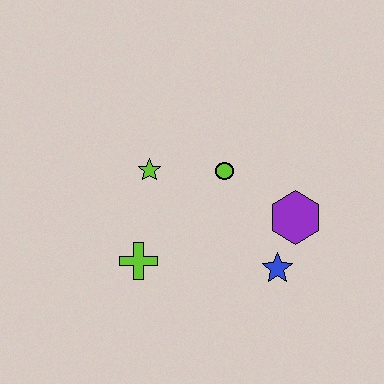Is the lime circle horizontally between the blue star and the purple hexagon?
No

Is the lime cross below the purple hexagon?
Yes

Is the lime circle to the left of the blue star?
Yes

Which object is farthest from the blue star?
The lime star is farthest from the blue star.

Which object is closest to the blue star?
The purple hexagon is closest to the blue star.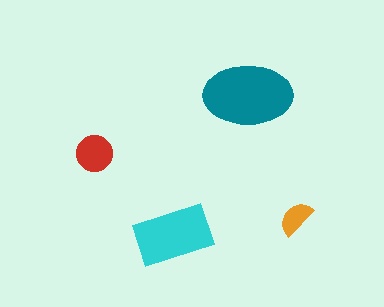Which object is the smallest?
The orange semicircle.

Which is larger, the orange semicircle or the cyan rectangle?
The cyan rectangle.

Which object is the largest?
The teal ellipse.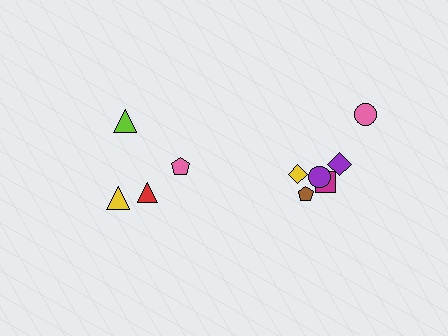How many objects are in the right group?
There are 6 objects.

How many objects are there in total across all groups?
There are 10 objects.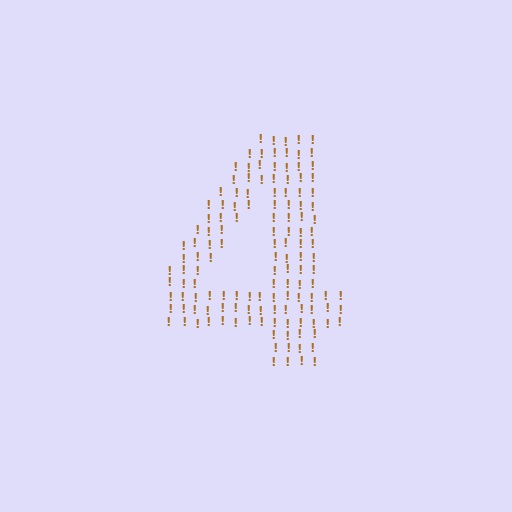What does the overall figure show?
The overall figure shows the digit 4.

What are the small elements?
The small elements are exclamation marks.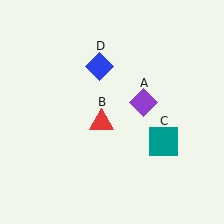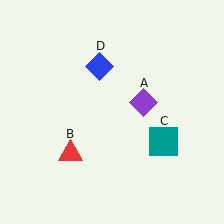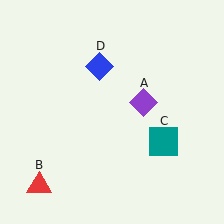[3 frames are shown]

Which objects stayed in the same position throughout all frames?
Purple diamond (object A) and teal square (object C) and blue diamond (object D) remained stationary.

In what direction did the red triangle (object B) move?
The red triangle (object B) moved down and to the left.